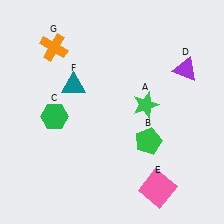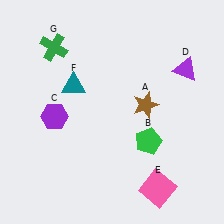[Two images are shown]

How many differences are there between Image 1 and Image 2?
There are 3 differences between the two images.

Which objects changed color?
A changed from green to brown. C changed from green to purple. G changed from orange to green.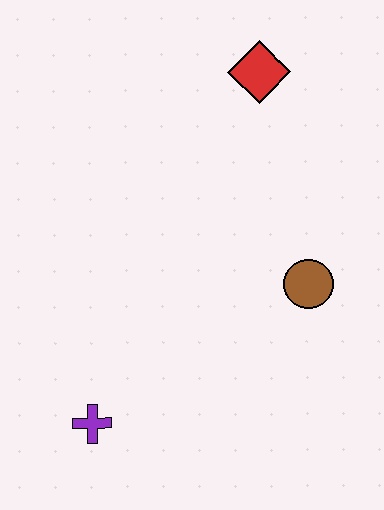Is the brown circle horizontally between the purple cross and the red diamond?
No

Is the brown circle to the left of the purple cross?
No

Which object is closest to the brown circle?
The red diamond is closest to the brown circle.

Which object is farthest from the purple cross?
The red diamond is farthest from the purple cross.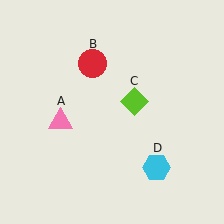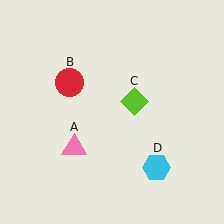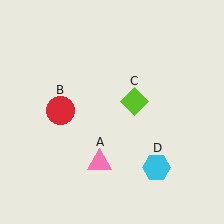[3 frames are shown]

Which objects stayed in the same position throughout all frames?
Lime diamond (object C) and cyan hexagon (object D) remained stationary.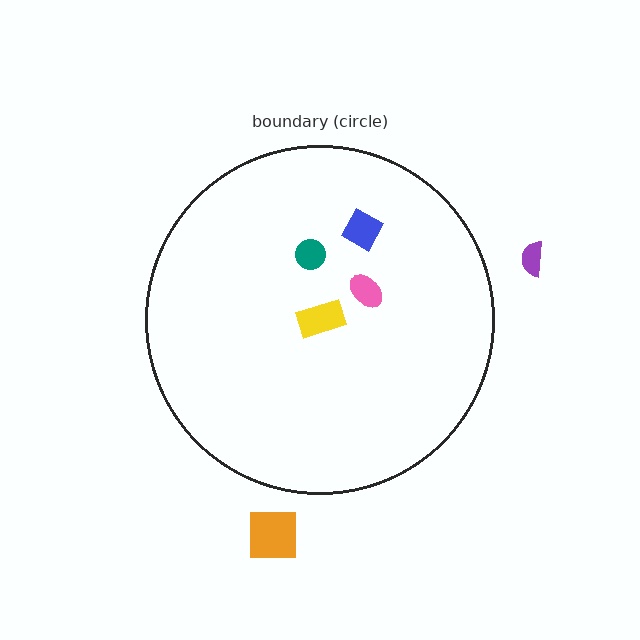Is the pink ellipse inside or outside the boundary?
Inside.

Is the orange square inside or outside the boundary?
Outside.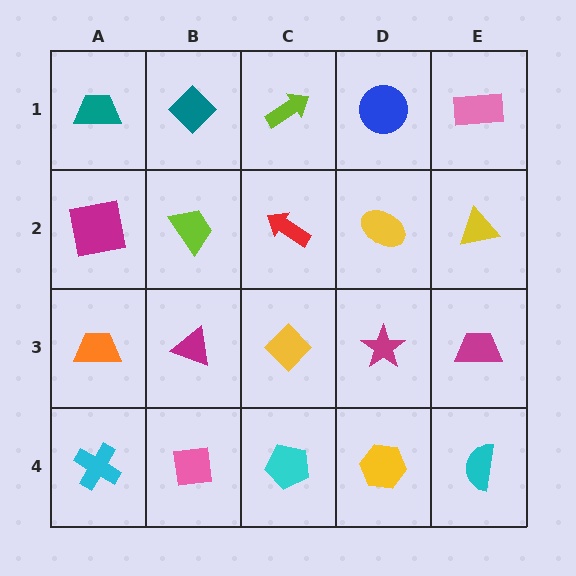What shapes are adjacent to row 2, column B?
A teal diamond (row 1, column B), a magenta triangle (row 3, column B), a magenta square (row 2, column A), a red arrow (row 2, column C).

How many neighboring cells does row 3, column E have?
3.